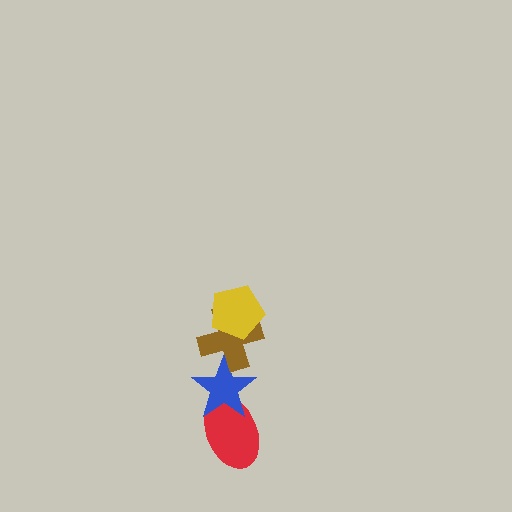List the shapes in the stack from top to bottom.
From top to bottom: the yellow pentagon, the brown cross, the blue star, the red ellipse.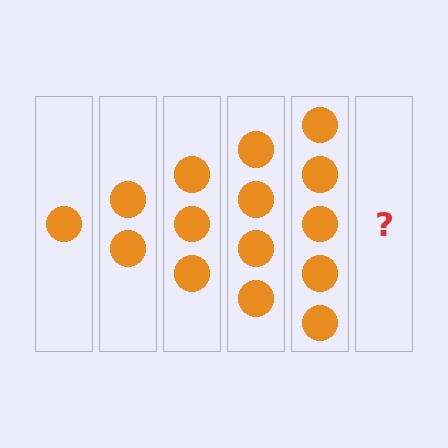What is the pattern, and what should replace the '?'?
The pattern is that each step adds one more circle. The '?' should be 6 circles.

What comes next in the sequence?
The next element should be 6 circles.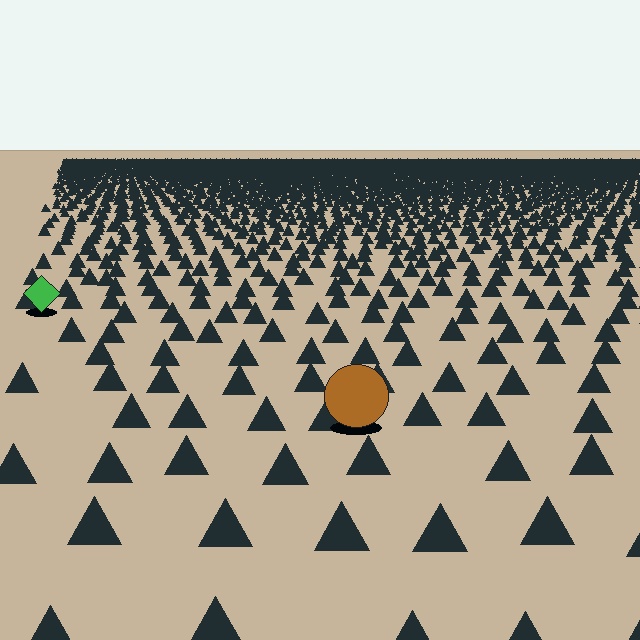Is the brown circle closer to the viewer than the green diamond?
Yes. The brown circle is closer — you can tell from the texture gradient: the ground texture is coarser near it.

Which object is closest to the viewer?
The brown circle is closest. The texture marks near it are larger and more spread out.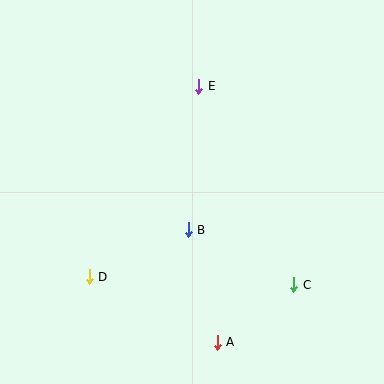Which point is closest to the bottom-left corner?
Point D is closest to the bottom-left corner.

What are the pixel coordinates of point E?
Point E is at (199, 86).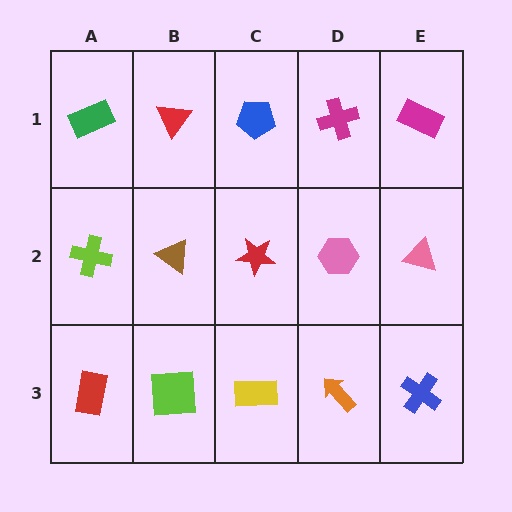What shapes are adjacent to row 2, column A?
A green rectangle (row 1, column A), a red rectangle (row 3, column A), a brown triangle (row 2, column B).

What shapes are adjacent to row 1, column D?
A pink hexagon (row 2, column D), a blue pentagon (row 1, column C), a magenta rectangle (row 1, column E).